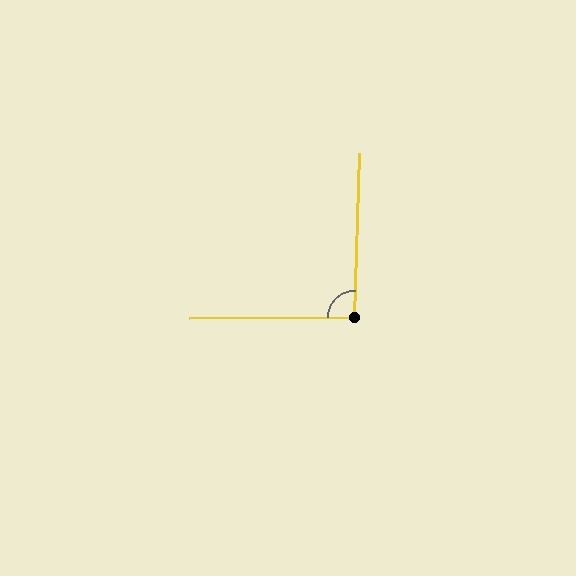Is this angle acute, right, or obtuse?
It is approximately a right angle.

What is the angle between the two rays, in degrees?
Approximately 92 degrees.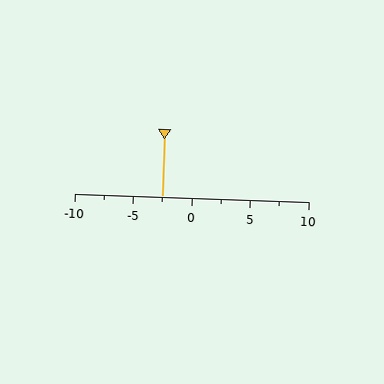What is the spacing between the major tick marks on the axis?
The major ticks are spaced 5 apart.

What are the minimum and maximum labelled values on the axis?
The axis runs from -10 to 10.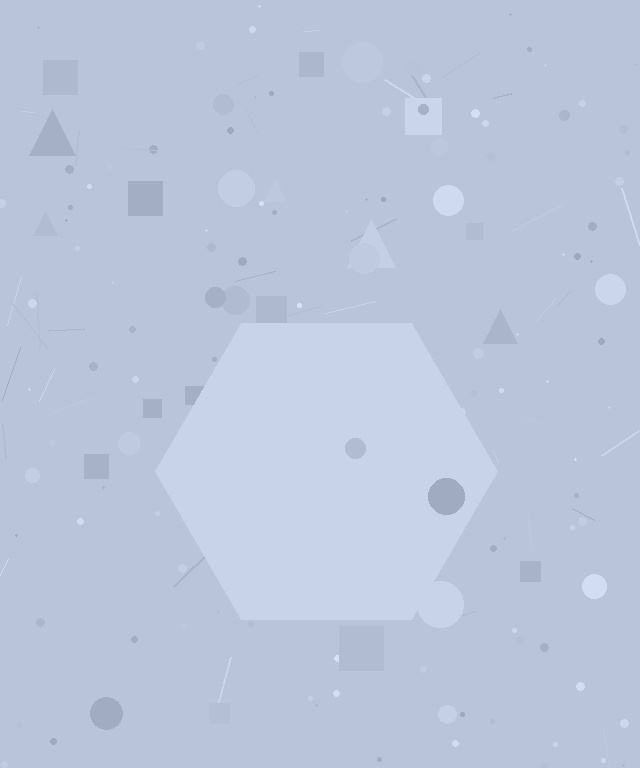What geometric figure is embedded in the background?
A hexagon is embedded in the background.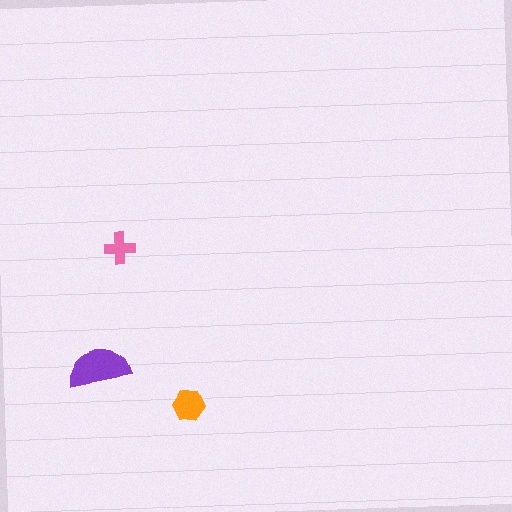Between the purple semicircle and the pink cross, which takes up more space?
The purple semicircle.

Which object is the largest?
The purple semicircle.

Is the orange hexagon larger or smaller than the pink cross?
Larger.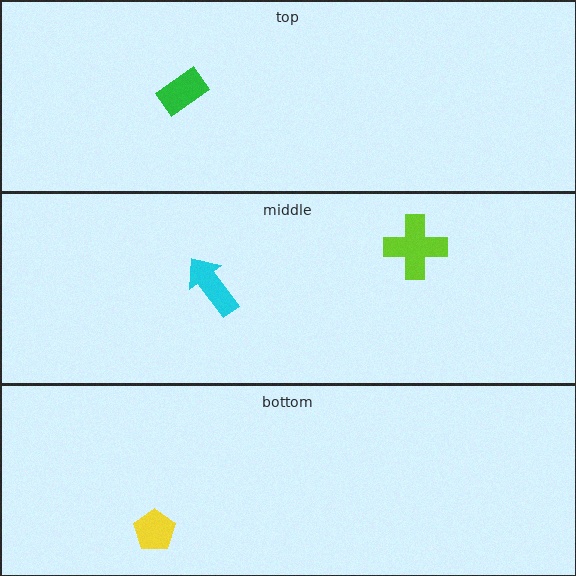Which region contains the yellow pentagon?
The bottom region.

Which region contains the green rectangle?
The top region.